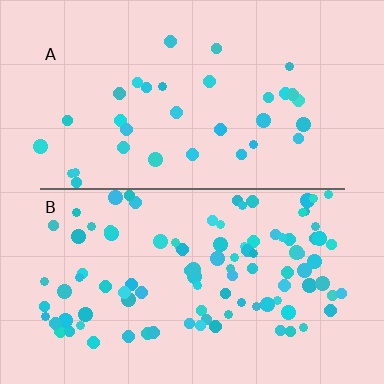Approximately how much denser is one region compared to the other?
Approximately 3.0× — region B over region A.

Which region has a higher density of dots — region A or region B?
B (the bottom).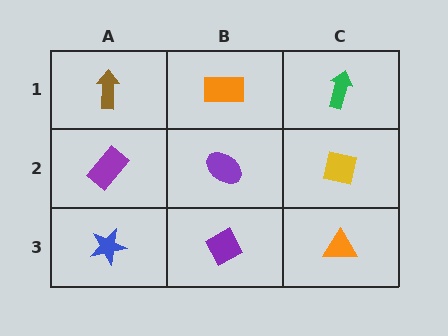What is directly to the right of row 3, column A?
A purple diamond.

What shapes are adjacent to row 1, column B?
A purple ellipse (row 2, column B), a brown arrow (row 1, column A), a green arrow (row 1, column C).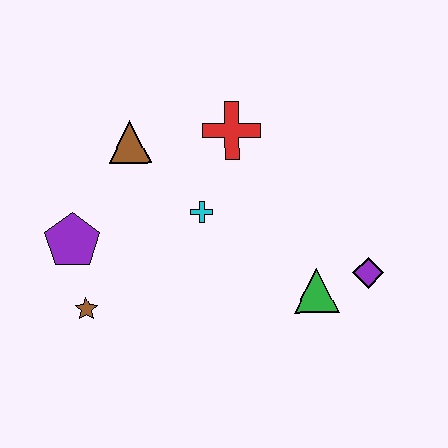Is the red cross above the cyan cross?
Yes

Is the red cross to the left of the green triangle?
Yes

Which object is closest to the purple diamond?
The green triangle is closest to the purple diamond.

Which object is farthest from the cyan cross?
The purple diamond is farthest from the cyan cross.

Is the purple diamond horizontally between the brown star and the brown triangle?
No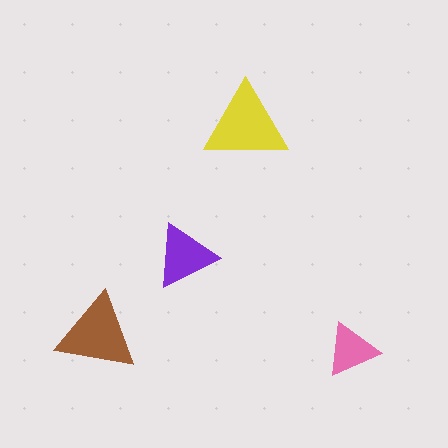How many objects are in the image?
There are 4 objects in the image.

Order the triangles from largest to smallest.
the yellow one, the brown one, the purple one, the pink one.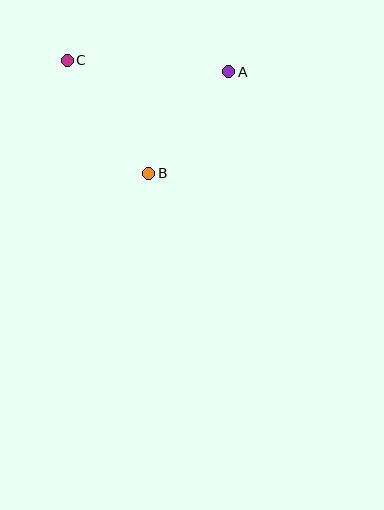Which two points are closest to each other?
Points A and B are closest to each other.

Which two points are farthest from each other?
Points A and C are farthest from each other.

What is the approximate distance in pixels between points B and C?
The distance between B and C is approximately 139 pixels.